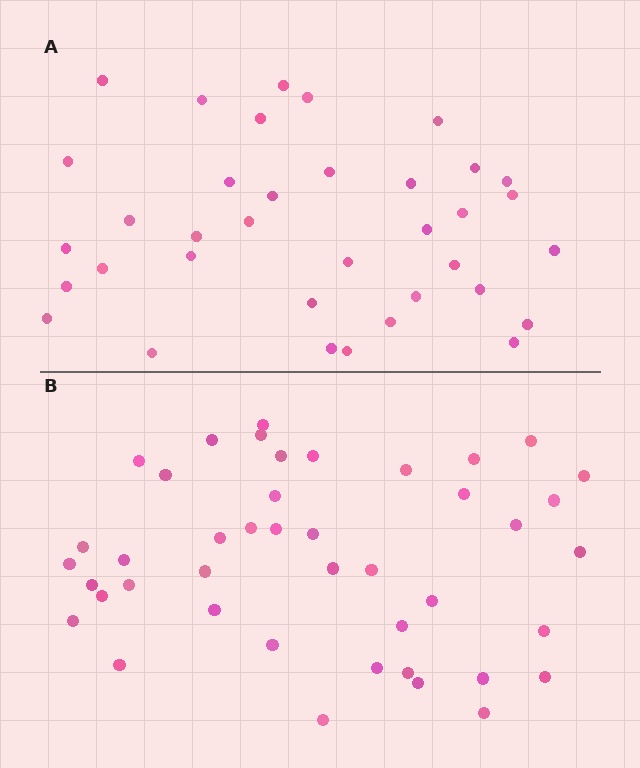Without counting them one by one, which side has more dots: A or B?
Region B (the bottom region) has more dots.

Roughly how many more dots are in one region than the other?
Region B has roughly 8 or so more dots than region A.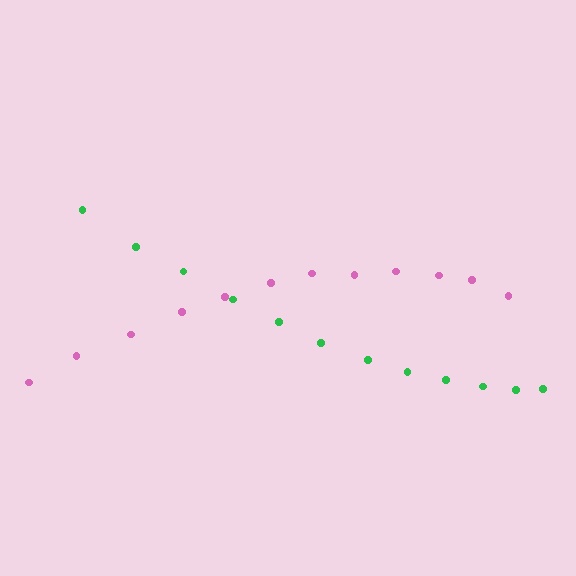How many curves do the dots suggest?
There are 2 distinct paths.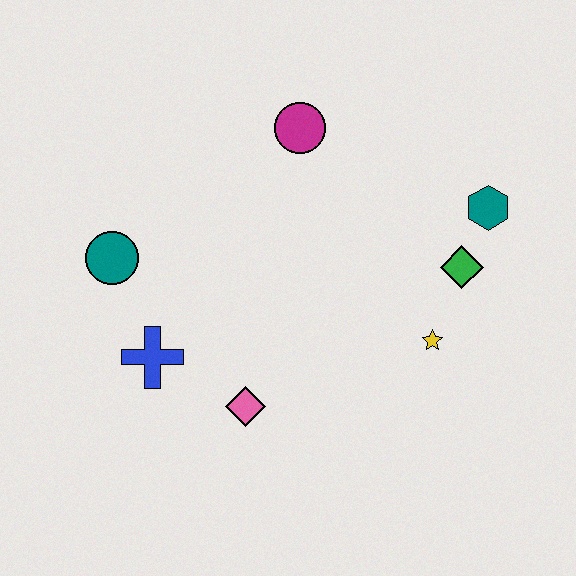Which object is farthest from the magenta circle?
The pink diamond is farthest from the magenta circle.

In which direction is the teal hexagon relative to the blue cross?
The teal hexagon is to the right of the blue cross.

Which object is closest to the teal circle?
The blue cross is closest to the teal circle.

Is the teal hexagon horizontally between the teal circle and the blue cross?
No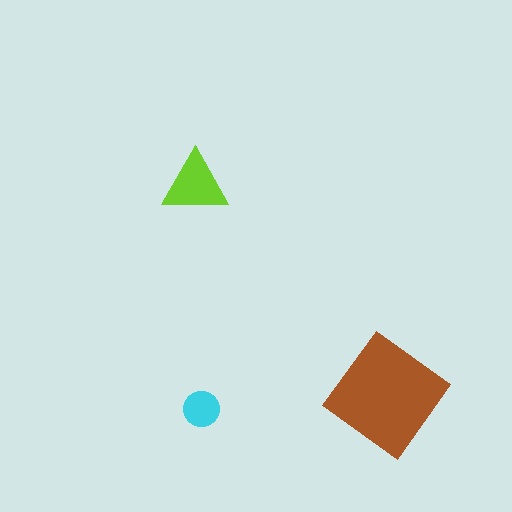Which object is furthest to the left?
The lime triangle is leftmost.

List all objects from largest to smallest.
The brown diamond, the lime triangle, the cyan circle.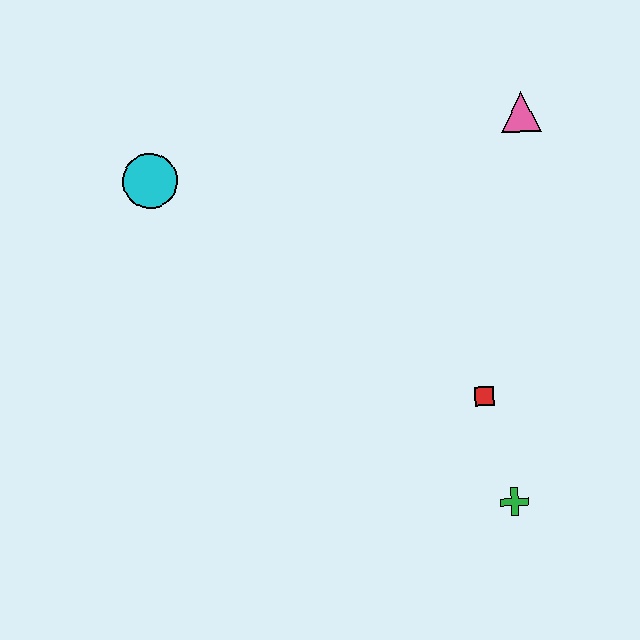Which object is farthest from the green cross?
The cyan circle is farthest from the green cross.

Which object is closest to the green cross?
The red square is closest to the green cross.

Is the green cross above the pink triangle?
No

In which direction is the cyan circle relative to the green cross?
The cyan circle is to the left of the green cross.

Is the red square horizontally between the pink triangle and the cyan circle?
Yes